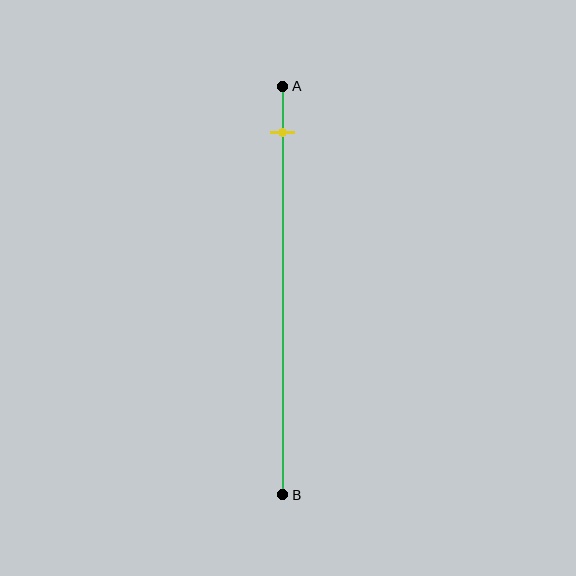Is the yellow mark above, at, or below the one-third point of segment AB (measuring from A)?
The yellow mark is above the one-third point of segment AB.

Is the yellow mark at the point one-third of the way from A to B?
No, the mark is at about 10% from A, not at the 33% one-third point.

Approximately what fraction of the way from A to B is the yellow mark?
The yellow mark is approximately 10% of the way from A to B.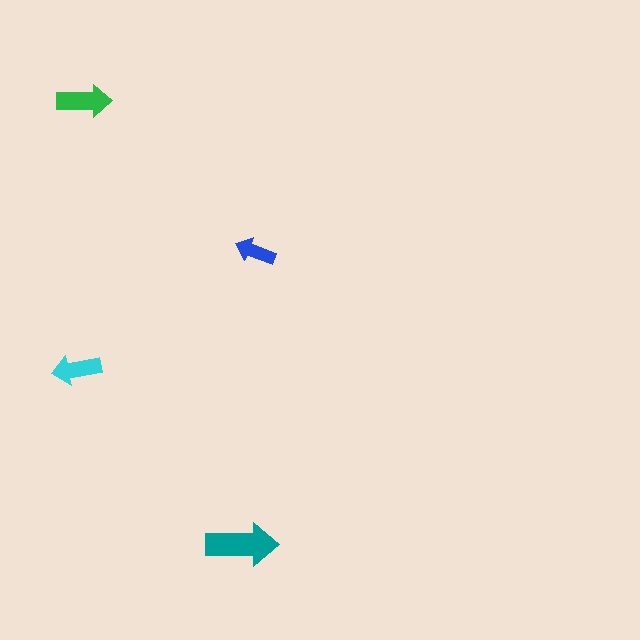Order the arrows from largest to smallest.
the teal one, the green one, the cyan one, the blue one.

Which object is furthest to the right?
The blue arrow is rightmost.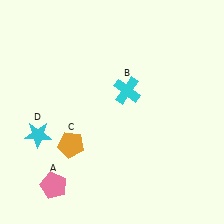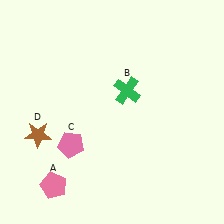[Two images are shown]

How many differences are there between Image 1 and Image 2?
There are 3 differences between the two images.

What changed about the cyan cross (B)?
In Image 1, B is cyan. In Image 2, it changed to green.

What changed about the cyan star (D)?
In Image 1, D is cyan. In Image 2, it changed to brown.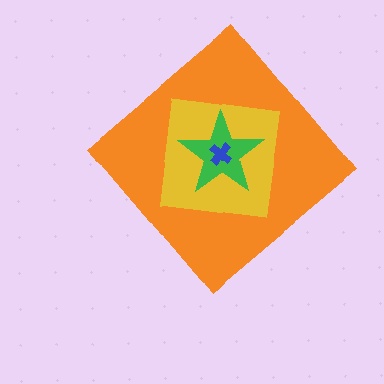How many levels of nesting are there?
4.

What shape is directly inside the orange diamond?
The yellow square.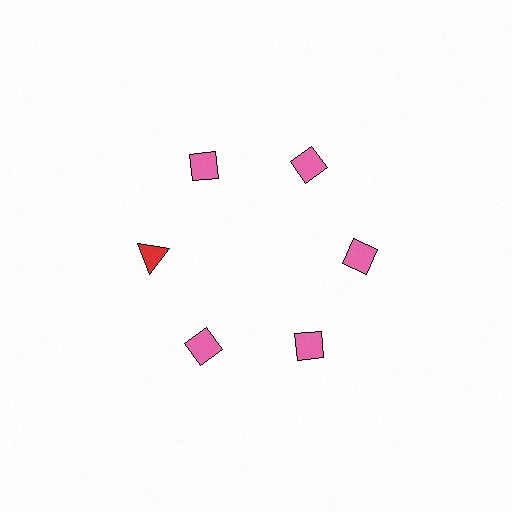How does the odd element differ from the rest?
It differs in both color (red instead of pink) and shape (triangle instead of diamond).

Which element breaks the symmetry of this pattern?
The red triangle at roughly the 9 o'clock position breaks the symmetry. All other shapes are pink diamonds.